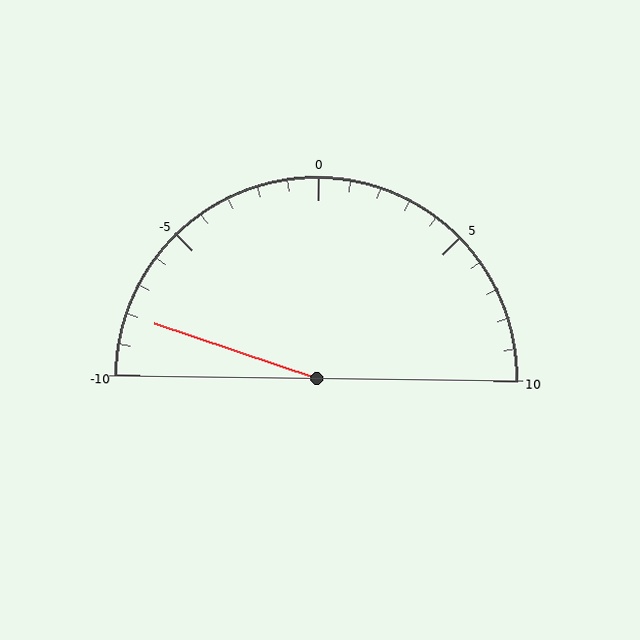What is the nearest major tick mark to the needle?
The nearest major tick mark is -10.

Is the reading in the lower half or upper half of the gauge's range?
The reading is in the lower half of the range (-10 to 10).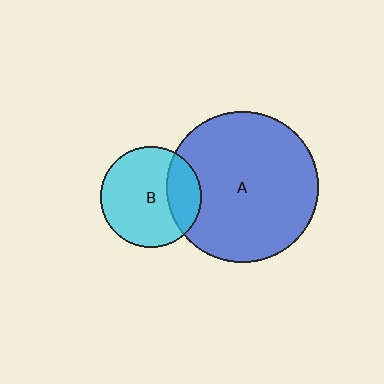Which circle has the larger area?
Circle A (blue).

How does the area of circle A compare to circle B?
Approximately 2.3 times.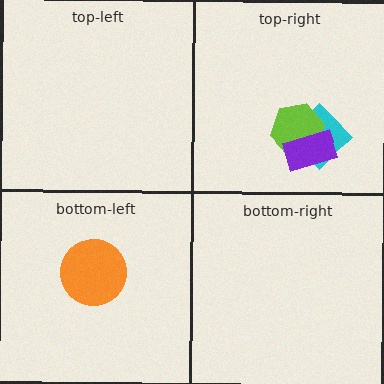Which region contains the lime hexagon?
The top-right region.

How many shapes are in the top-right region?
3.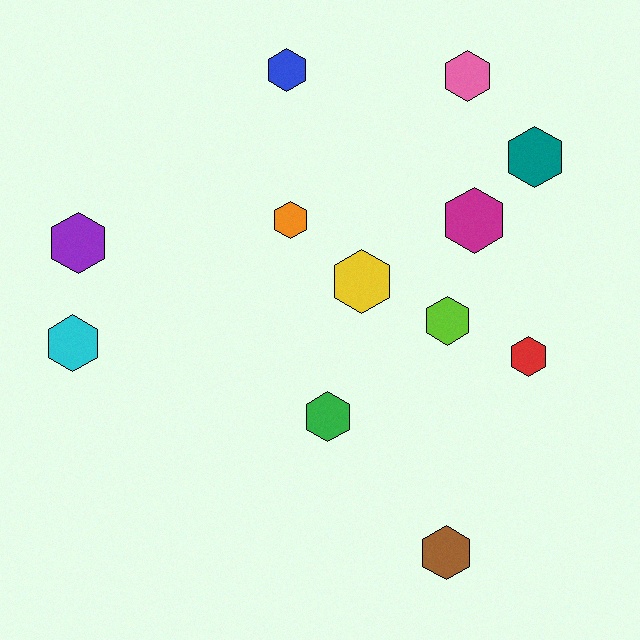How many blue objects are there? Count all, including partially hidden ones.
There is 1 blue object.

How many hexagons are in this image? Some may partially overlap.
There are 12 hexagons.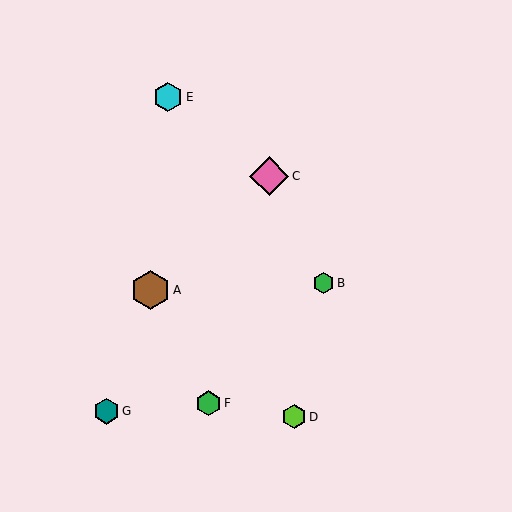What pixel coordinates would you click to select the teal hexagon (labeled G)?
Click at (106, 411) to select the teal hexagon G.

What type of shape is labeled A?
Shape A is a brown hexagon.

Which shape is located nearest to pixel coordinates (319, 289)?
The green hexagon (labeled B) at (324, 283) is nearest to that location.